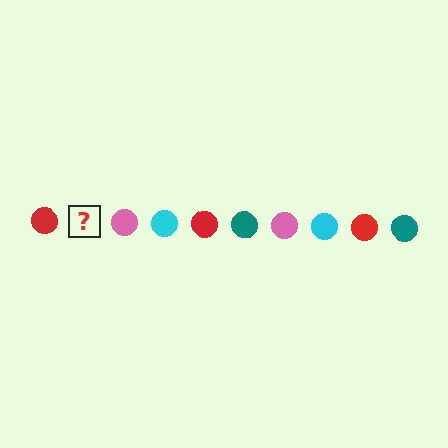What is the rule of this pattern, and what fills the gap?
The rule is that the pattern cycles through red, teal, pink, cyan circles. The gap should be filled with a teal circle.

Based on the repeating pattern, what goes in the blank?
The blank should be a teal circle.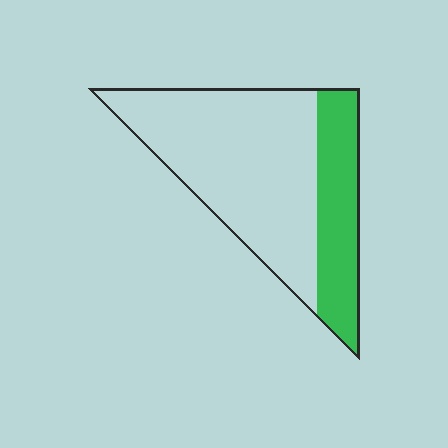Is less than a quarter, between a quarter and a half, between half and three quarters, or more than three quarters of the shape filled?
Between a quarter and a half.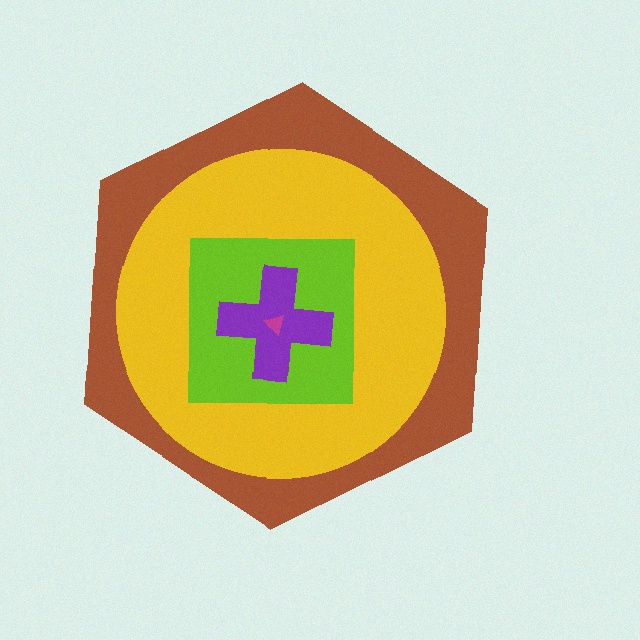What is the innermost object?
The magenta triangle.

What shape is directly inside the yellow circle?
The lime square.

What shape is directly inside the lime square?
The purple cross.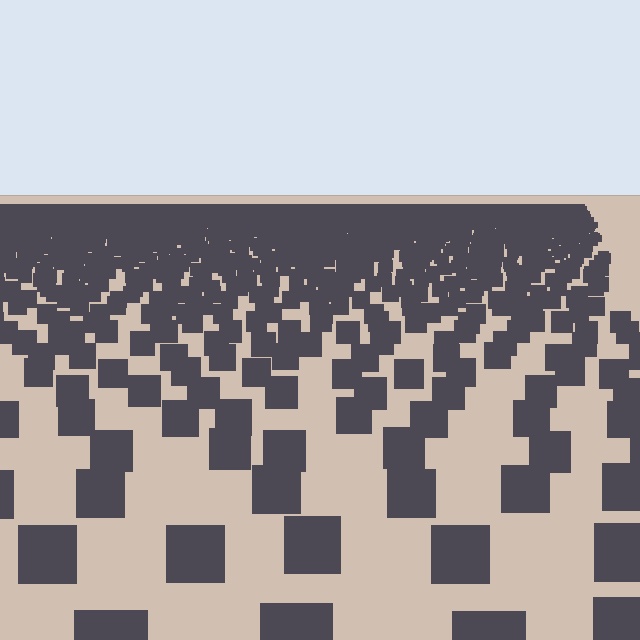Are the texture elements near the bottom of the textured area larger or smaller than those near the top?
Larger. Near the bottom, elements are closer to the viewer and appear at a bigger on-screen size.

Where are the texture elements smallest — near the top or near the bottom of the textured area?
Near the top.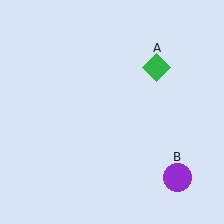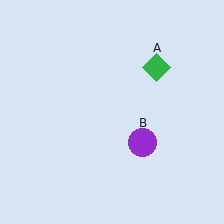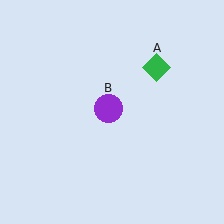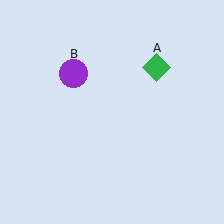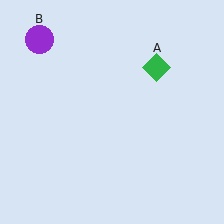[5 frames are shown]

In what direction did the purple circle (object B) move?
The purple circle (object B) moved up and to the left.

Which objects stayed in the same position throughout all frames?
Green diamond (object A) remained stationary.